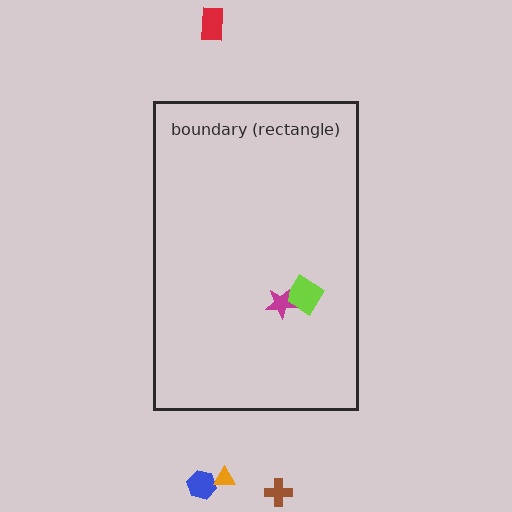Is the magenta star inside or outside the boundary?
Inside.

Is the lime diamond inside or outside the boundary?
Inside.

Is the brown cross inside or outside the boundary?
Outside.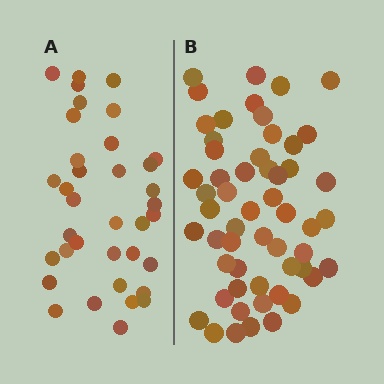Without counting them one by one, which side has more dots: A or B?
Region B (the right region) has more dots.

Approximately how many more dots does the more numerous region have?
Region B has approximately 20 more dots than region A.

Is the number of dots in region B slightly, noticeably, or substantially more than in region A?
Region B has substantially more. The ratio is roughly 1.5 to 1.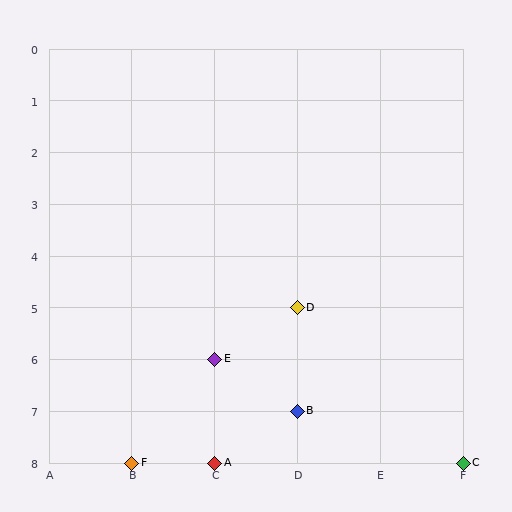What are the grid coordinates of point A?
Point A is at grid coordinates (C, 8).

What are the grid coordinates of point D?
Point D is at grid coordinates (D, 5).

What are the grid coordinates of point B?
Point B is at grid coordinates (D, 7).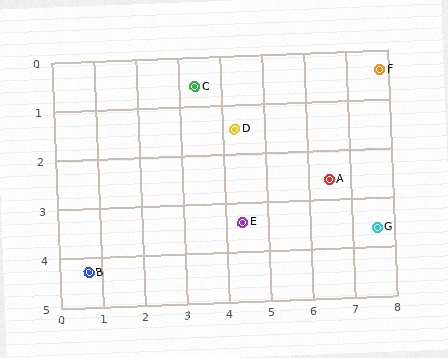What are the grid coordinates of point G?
Point G is at approximately (7.6, 3.6).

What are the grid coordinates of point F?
Point F is at approximately (7.8, 0.4).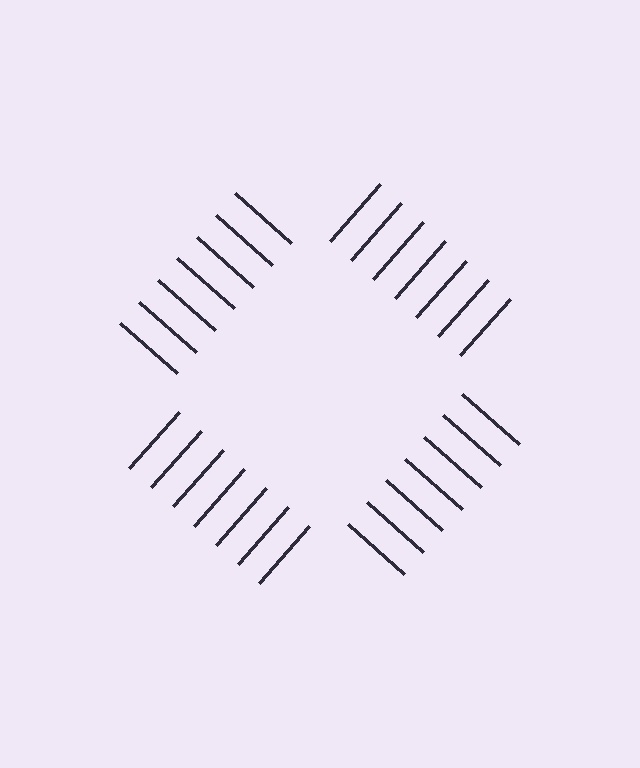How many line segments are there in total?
28 — 7 along each of the 4 edges.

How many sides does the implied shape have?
4 sides — the line-ends trace a square.